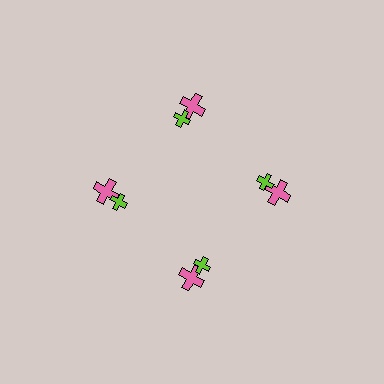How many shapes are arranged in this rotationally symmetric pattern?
There are 8 shapes, arranged in 4 groups of 2.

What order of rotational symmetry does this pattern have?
This pattern has 4-fold rotational symmetry.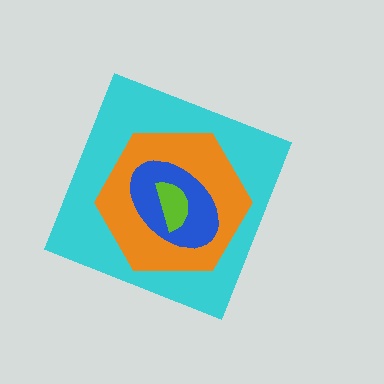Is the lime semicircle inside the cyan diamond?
Yes.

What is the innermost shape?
The lime semicircle.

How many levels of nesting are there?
4.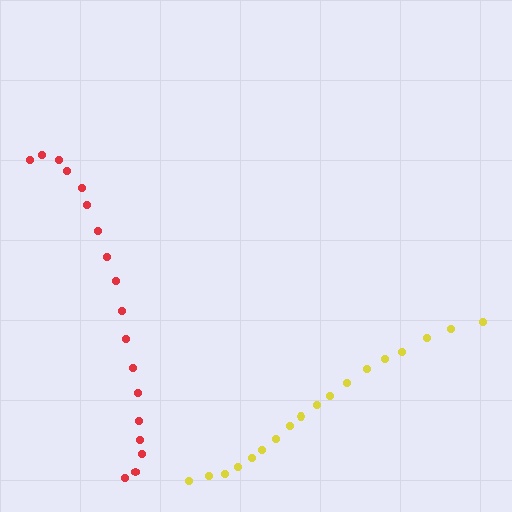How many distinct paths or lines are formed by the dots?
There are 2 distinct paths.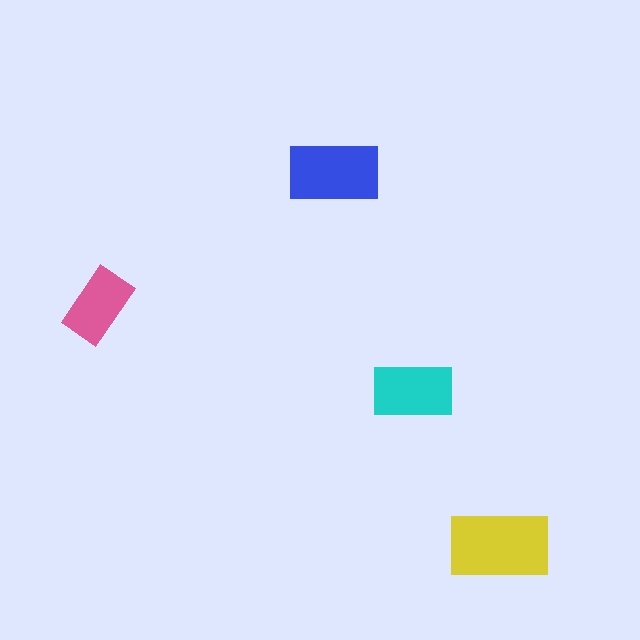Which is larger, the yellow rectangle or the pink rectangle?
The yellow one.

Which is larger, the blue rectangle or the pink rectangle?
The blue one.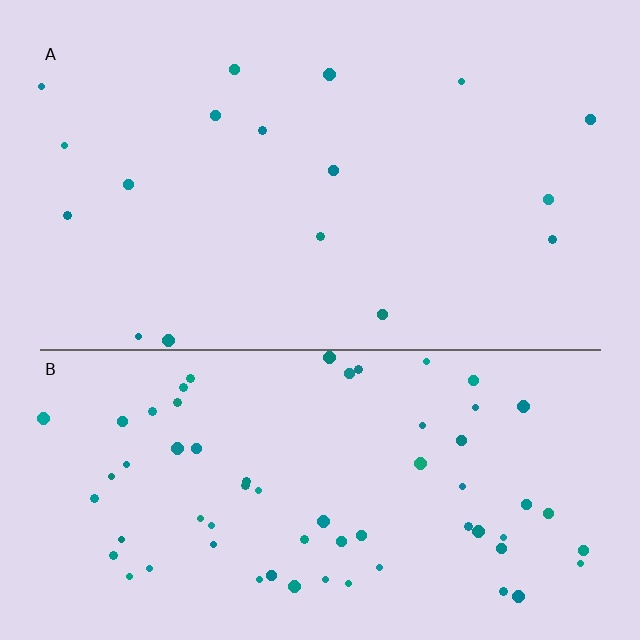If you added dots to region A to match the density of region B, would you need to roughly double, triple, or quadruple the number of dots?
Approximately quadruple.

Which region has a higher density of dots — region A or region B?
B (the bottom).